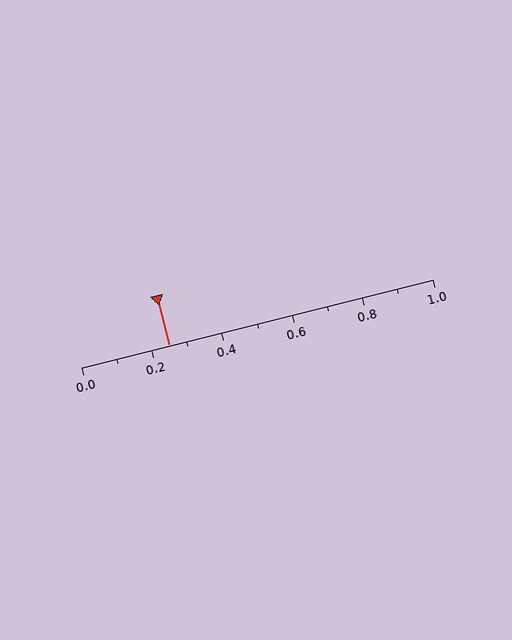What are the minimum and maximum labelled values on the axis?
The axis runs from 0.0 to 1.0.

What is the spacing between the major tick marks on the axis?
The major ticks are spaced 0.2 apart.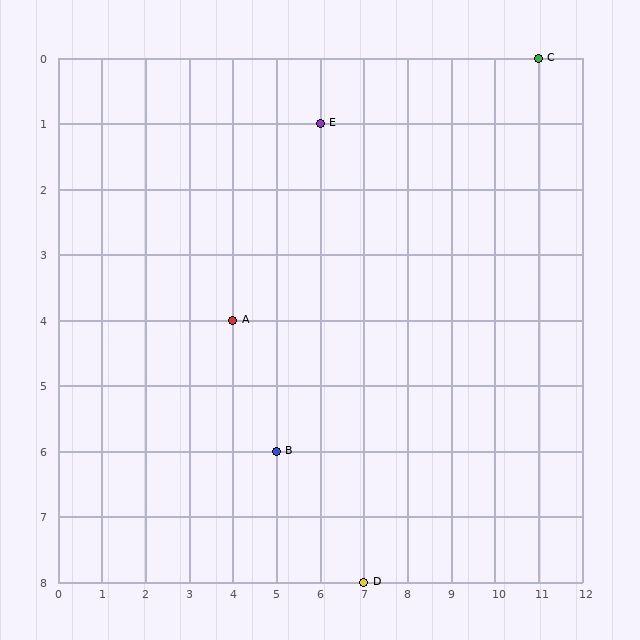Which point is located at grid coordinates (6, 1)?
Point E is at (6, 1).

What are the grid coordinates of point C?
Point C is at grid coordinates (11, 0).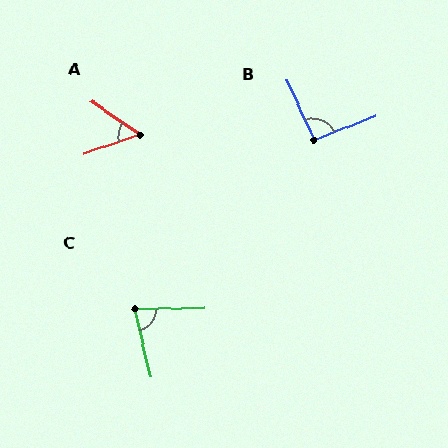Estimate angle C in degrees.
Approximately 77 degrees.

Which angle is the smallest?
A, at approximately 53 degrees.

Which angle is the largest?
B, at approximately 93 degrees.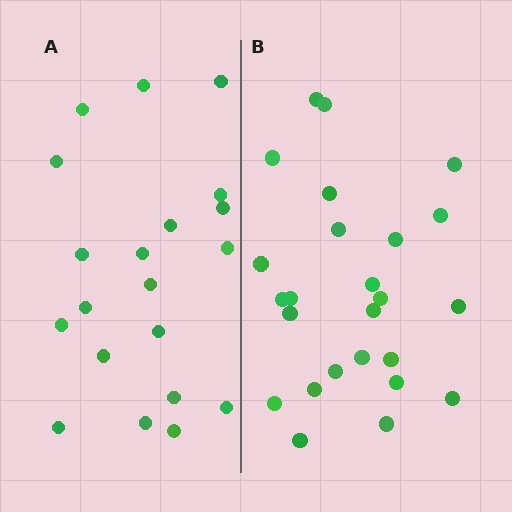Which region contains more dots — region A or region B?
Region B (the right region) has more dots.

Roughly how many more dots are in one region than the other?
Region B has about 5 more dots than region A.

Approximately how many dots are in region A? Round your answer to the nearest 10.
About 20 dots.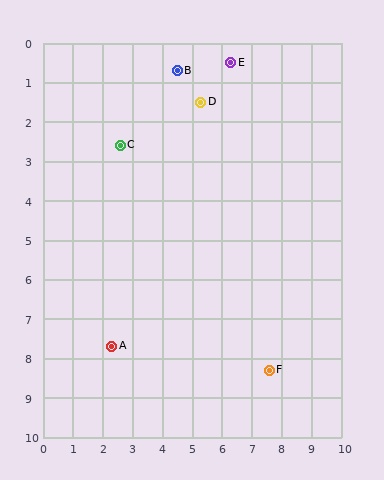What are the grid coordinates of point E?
Point E is at approximately (6.3, 0.5).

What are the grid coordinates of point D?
Point D is at approximately (5.3, 1.5).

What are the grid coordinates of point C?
Point C is at approximately (2.6, 2.6).